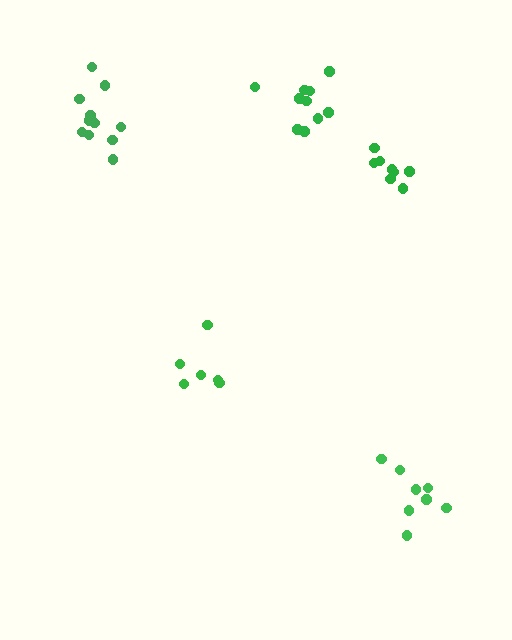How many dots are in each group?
Group 1: 6 dots, Group 2: 11 dots, Group 3: 8 dots, Group 4: 8 dots, Group 5: 11 dots (44 total).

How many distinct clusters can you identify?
There are 5 distinct clusters.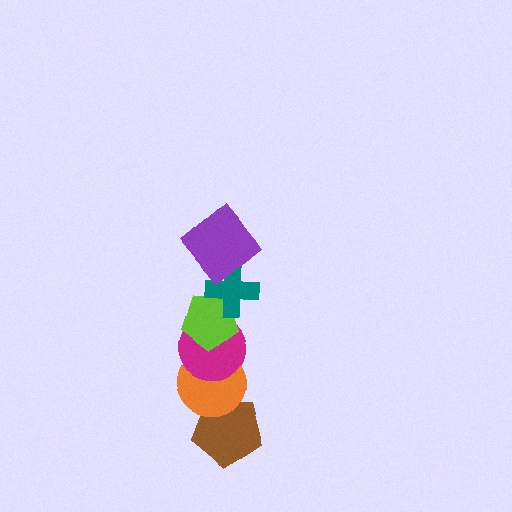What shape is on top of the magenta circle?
The lime pentagon is on top of the magenta circle.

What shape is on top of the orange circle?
The magenta circle is on top of the orange circle.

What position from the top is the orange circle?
The orange circle is 5th from the top.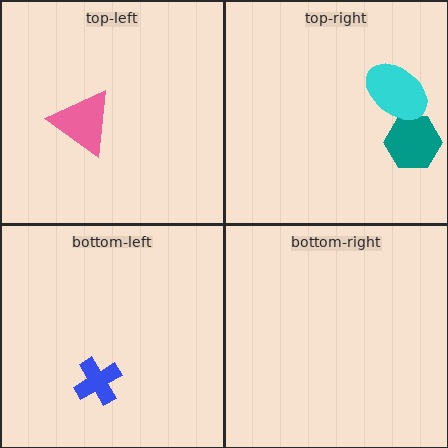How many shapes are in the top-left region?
1.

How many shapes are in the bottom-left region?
1.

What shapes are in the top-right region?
The teal hexagon, the cyan ellipse.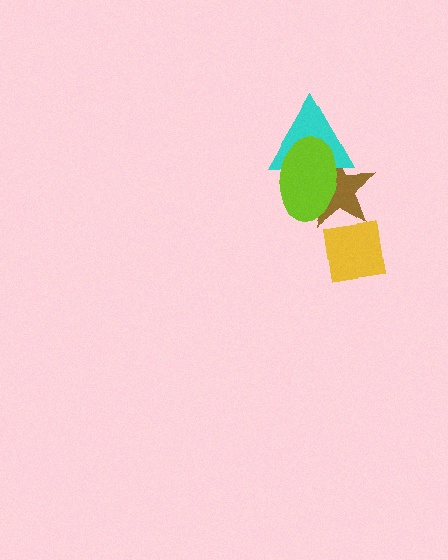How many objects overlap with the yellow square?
1 object overlaps with the yellow square.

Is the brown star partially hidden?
Yes, it is partially covered by another shape.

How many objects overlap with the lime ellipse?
2 objects overlap with the lime ellipse.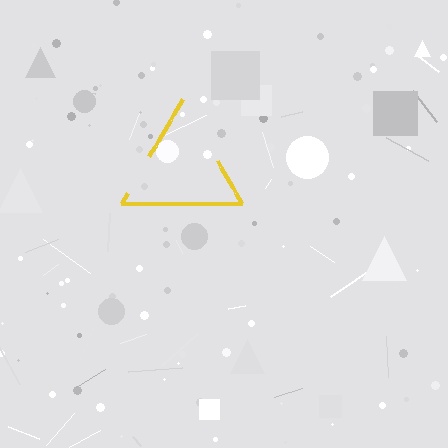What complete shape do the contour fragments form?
The contour fragments form a triangle.